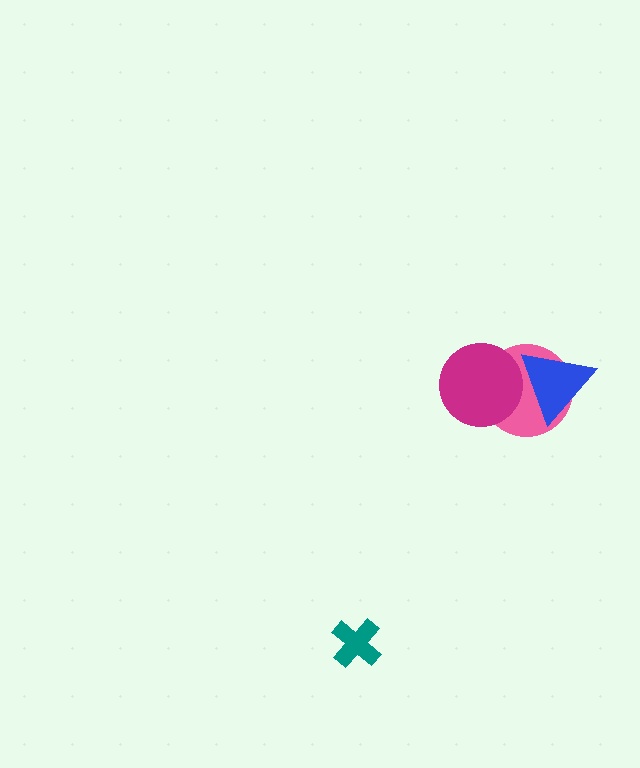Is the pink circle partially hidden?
Yes, it is partially covered by another shape.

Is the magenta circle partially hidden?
No, no other shape covers it.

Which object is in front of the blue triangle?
The magenta circle is in front of the blue triangle.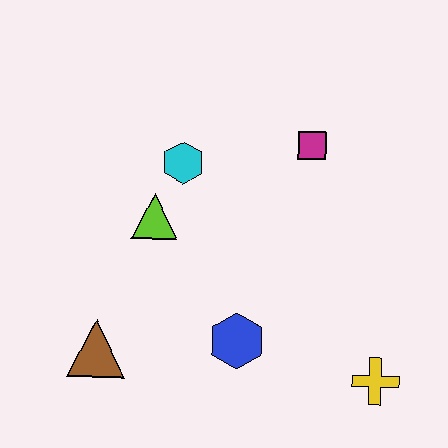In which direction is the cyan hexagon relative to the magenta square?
The cyan hexagon is to the left of the magenta square.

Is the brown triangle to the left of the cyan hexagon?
Yes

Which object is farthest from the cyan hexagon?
The yellow cross is farthest from the cyan hexagon.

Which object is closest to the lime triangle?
The cyan hexagon is closest to the lime triangle.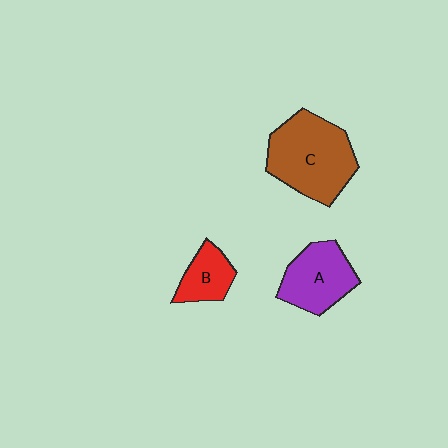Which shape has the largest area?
Shape C (brown).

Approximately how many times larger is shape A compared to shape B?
Approximately 1.6 times.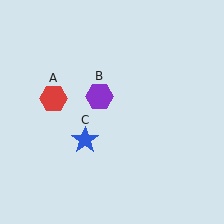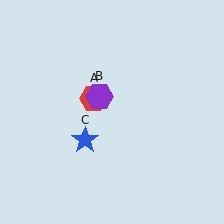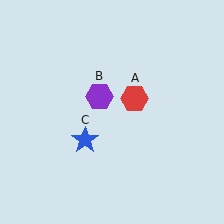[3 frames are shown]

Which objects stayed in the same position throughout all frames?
Purple hexagon (object B) and blue star (object C) remained stationary.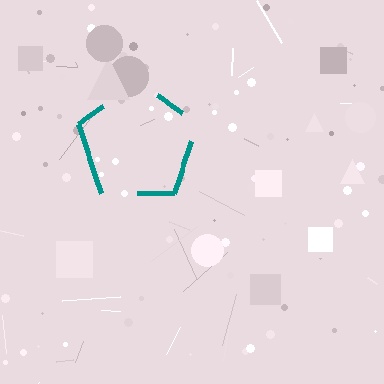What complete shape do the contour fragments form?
The contour fragments form a pentagon.